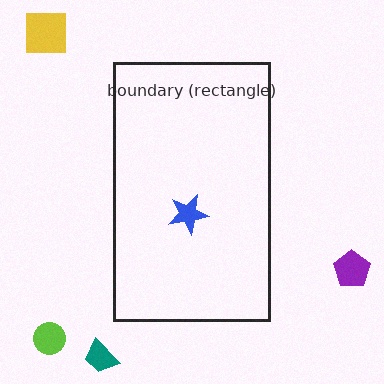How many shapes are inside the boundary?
1 inside, 4 outside.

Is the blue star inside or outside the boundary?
Inside.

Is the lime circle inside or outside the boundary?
Outside.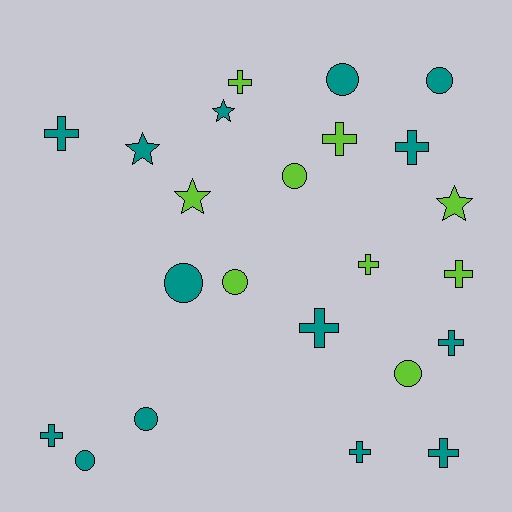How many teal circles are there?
There are 5 teal circles.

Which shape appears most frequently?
Cross, with 11 objects.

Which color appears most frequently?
Teal, with 14 objects.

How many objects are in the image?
There are 23 objects.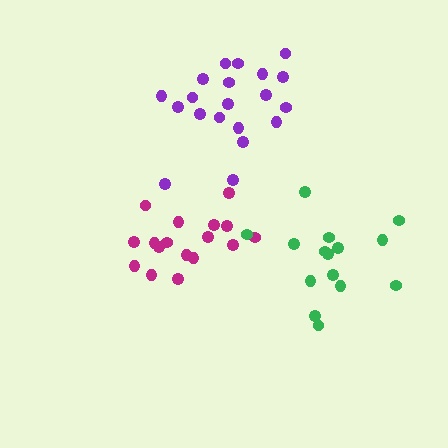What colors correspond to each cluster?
The clusters are colored: magenta, purple, green.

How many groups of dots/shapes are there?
There are 3 groups.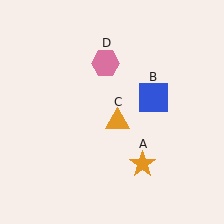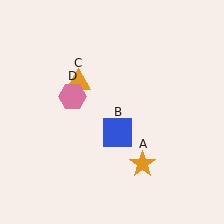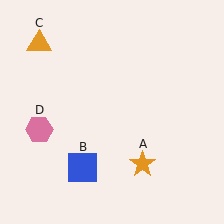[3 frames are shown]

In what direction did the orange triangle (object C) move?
The orange triangle (object C) moved up and to the left.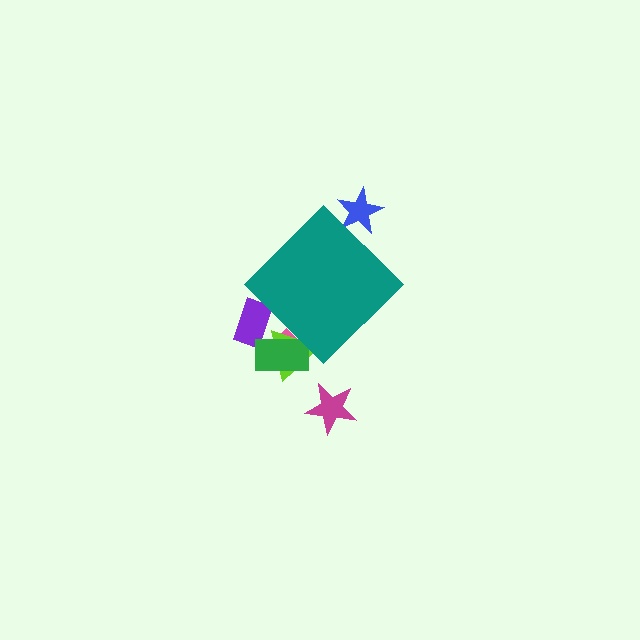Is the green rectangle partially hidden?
Yes, the green rectangle is partially hidden behind the teal diamond.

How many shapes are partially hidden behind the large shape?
5 shapes are partially hidden.